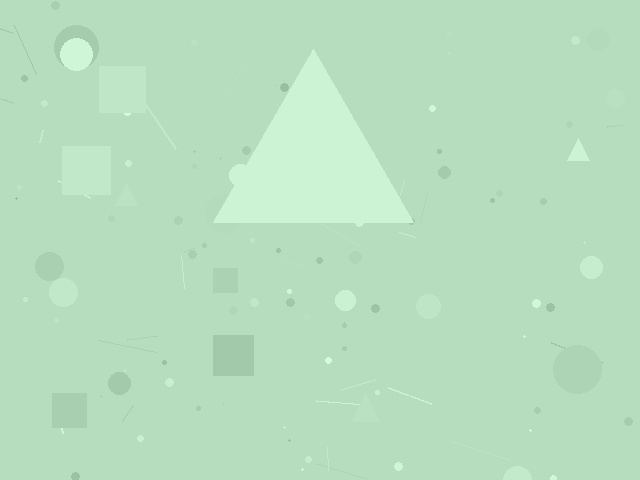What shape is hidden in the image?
A triangle is hidden in the image.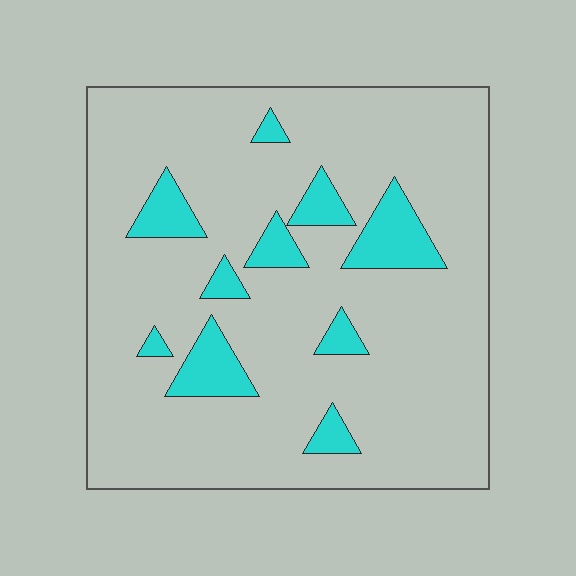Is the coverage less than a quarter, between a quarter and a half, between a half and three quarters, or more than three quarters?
Less than a quarter.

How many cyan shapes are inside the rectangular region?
10.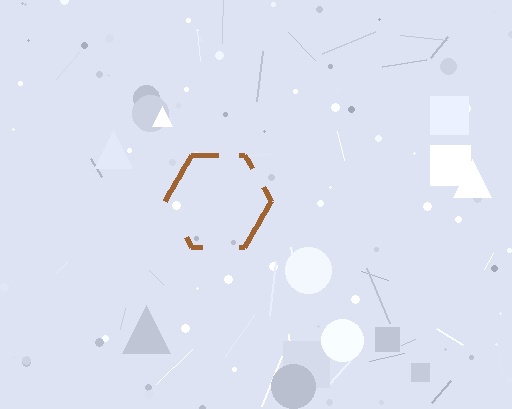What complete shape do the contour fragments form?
The contour fragments form a hexagon.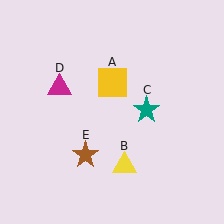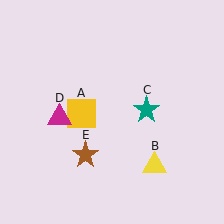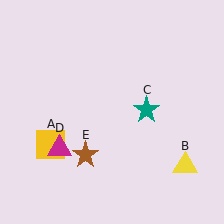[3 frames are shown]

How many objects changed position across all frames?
3 objects changed position: yellow square (object A), yellow triangle (object B), magenta triangle (object D).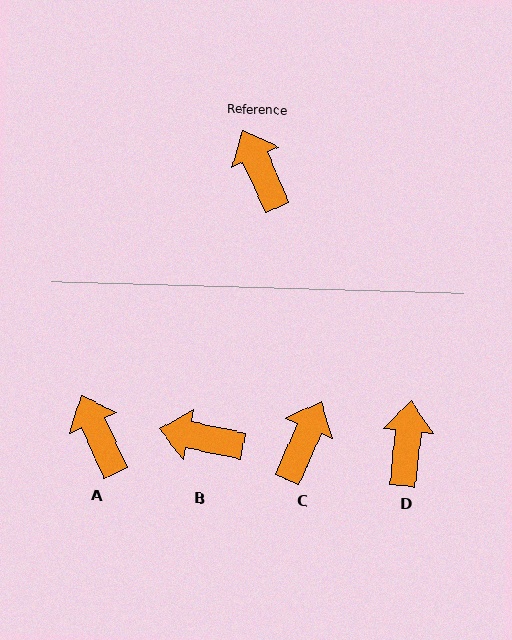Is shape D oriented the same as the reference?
No, it is off by about 30 degrees.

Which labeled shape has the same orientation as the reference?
A.